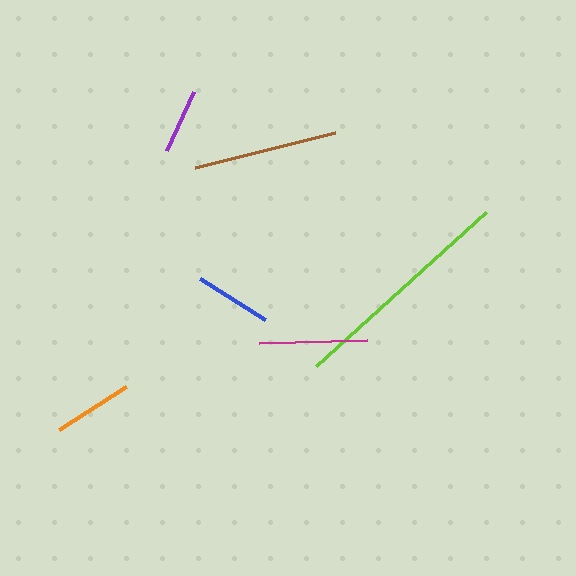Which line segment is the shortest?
The purple line is the shortest at approximately 64 pixels.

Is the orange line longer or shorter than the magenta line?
The magenta line is longer than the orange line.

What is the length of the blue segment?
The blue segment is approximately 77 pixels long.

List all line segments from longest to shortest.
From longest to shortest: lime, brown, magenta, orange, blue, purple.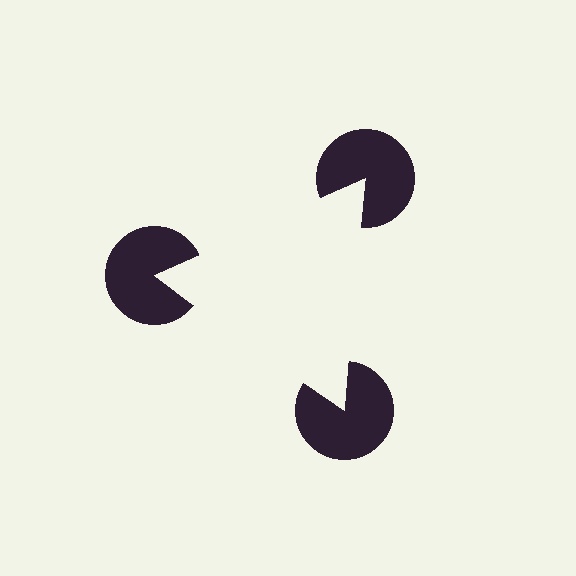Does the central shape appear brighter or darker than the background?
It typically appears slightly brighter than the background, even though no actual brightness change is drawn.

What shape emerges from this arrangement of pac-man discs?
An illusory triangle — its edges are inferred from the aligned wedge cuts in the pac-man discs, not physically drawn.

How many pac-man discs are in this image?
There are 3 — one at each vertex of the illusory triangle.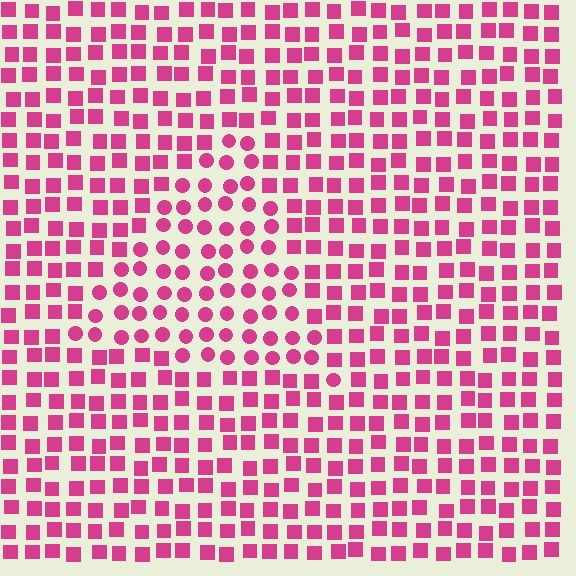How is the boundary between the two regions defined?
The boundary is defined by a change in element shape: circles inside vs. squares outside. All elements share the same color and spacing.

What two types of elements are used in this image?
The image uses circles inside the triangle region and squares outside it.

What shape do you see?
I see a triangle.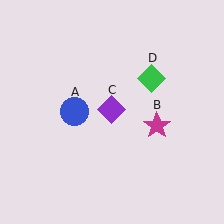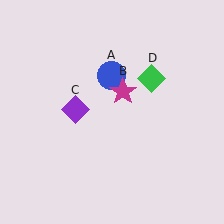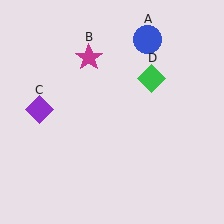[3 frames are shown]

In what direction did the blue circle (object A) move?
The blue circle (object A) moved up and to the right.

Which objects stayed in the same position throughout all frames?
Green diamond (object D) remained stationary.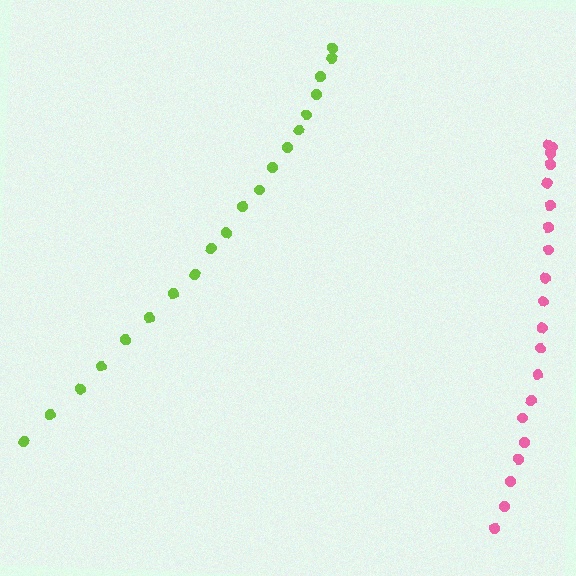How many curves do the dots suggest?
There are 2 distinct paths.